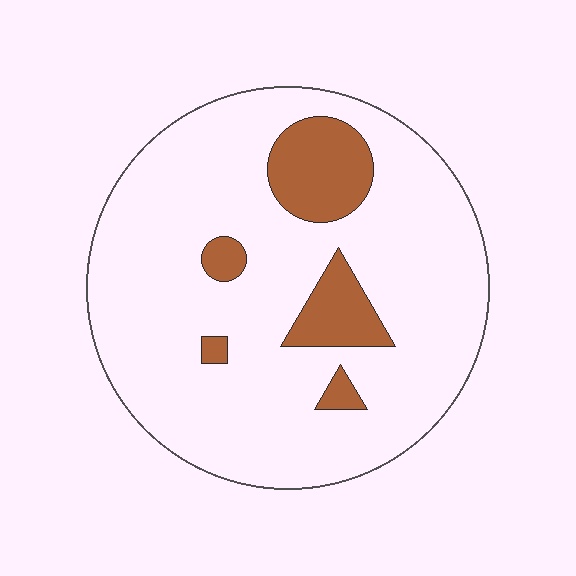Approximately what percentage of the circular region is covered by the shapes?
Approximately 15%.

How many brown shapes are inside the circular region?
5.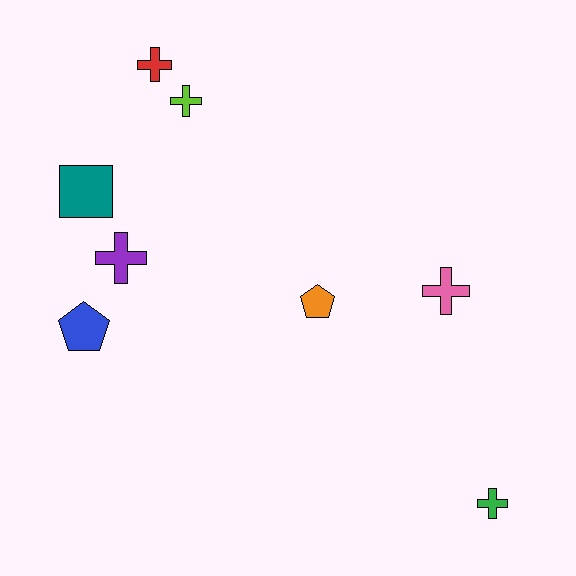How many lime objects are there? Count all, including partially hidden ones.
There is 1 lime object.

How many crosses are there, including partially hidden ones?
There are 5 crosses.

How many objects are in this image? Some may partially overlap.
There are 8 objects.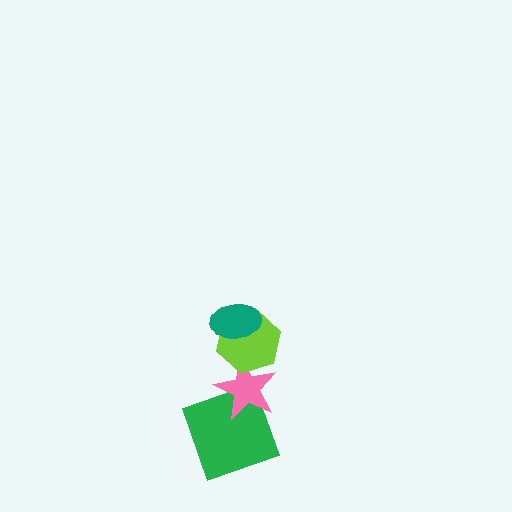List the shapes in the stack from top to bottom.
From top to bottom: the teal ellipse, the lime hexagon, the pink star, the green square.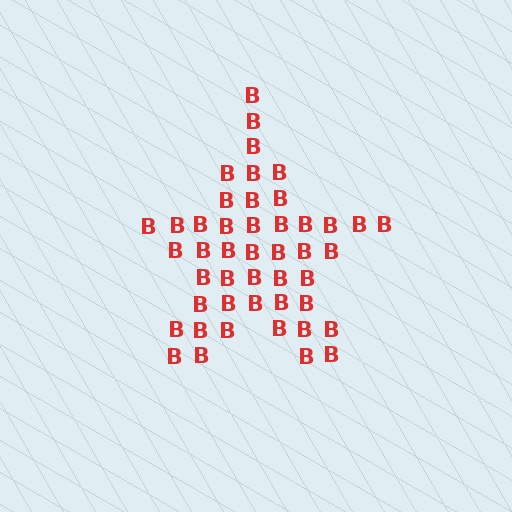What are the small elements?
The small elements are letter B's.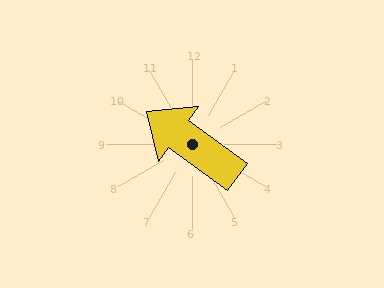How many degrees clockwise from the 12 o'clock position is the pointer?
Approximately 306 degrees.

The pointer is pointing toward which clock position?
Roughly 10 o'clock.